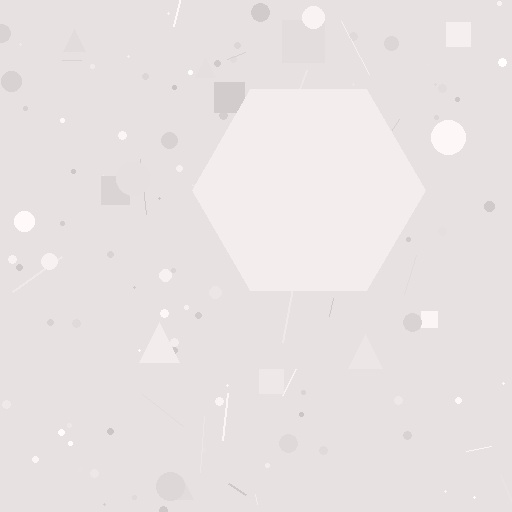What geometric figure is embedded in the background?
A hexagon is embedded in the background.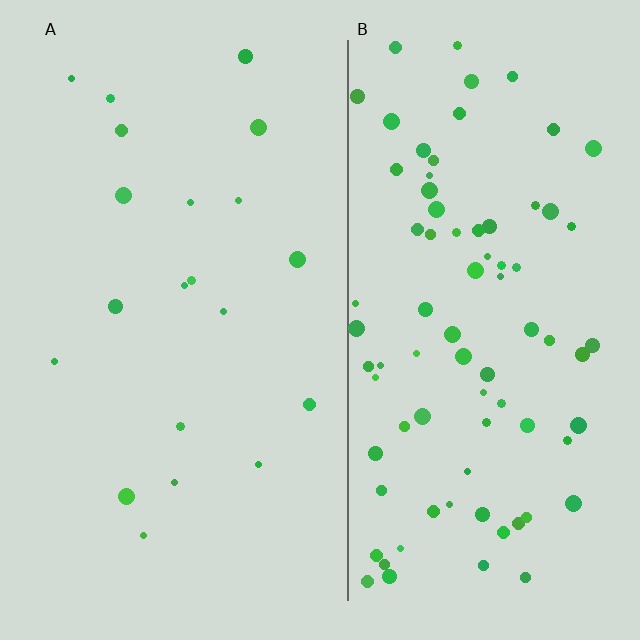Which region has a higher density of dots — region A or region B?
B (the right).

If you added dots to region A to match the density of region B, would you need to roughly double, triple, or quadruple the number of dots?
Approximately quadruple.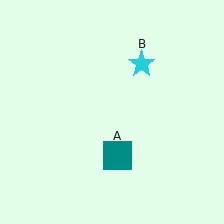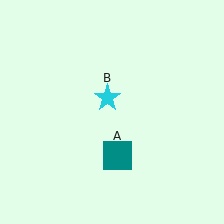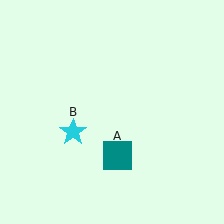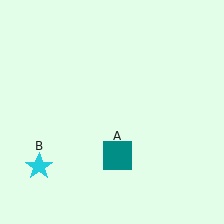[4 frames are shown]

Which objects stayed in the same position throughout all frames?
Teal square (object A) remained stationary.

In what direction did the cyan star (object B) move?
The cyan star (object B) moved down and to the left.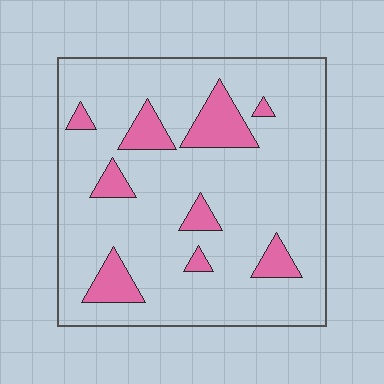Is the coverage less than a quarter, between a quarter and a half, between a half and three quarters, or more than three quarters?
Less than a quarter.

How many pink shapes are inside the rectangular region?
9.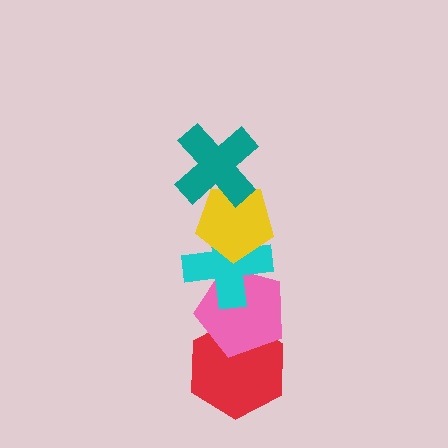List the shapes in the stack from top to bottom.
From top to bottom: the teal cross, the yellow pentagon, the cyan cross, the pink pentagon, the red hexagon.